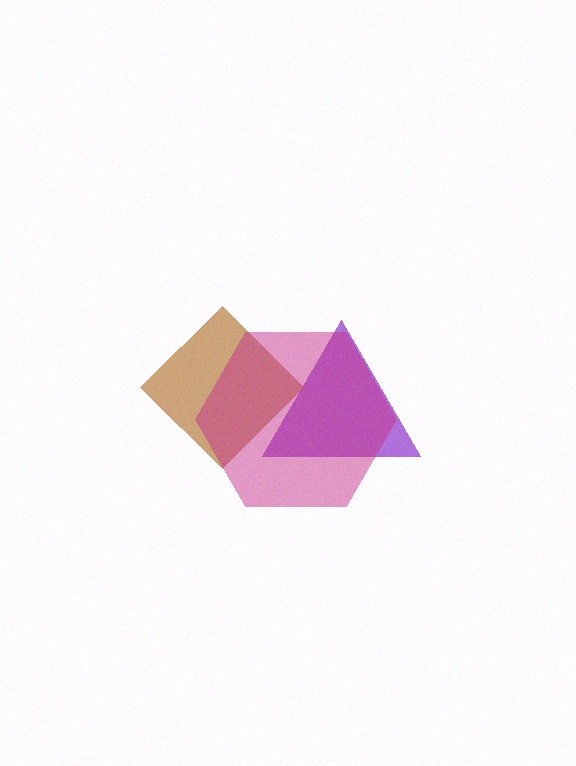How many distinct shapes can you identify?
There are 3 distinct shapes: a purple triangle, a brown diamond, a magenta hexagon.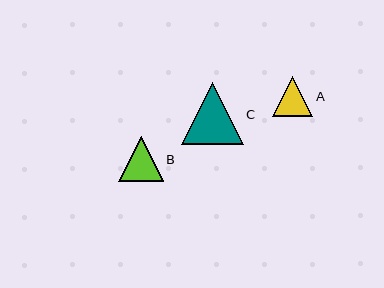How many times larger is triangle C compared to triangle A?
Triangle C is approximately 1.5 times the size of triangle A.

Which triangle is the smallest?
Triangle A is the smallest with a size of approximately 40 pixels.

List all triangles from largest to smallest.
From largest to smallest: C, B, A.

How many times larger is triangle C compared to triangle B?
Triangle C is approximately 1.4 times the size of triangle B.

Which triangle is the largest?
Triangle C is the largest with a size of approximately 62 pixels.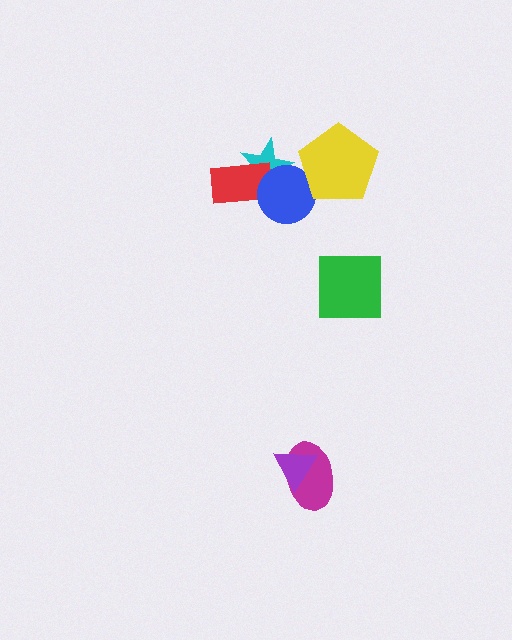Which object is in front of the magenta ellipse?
The purple triangle is in front of the magenta ellipse.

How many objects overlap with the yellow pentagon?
1 object overlaps with the yellow pentagon.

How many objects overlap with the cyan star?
2 objects overlap with the cyan star.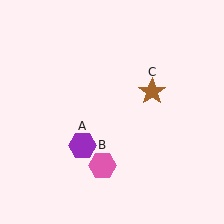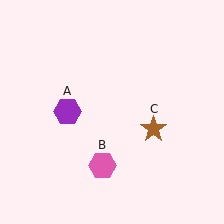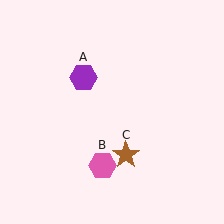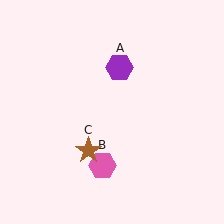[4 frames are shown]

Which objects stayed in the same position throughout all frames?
Pink hexagon (object B) remained stationary.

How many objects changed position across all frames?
2 objects changed position: purple hexagon (object A), brown star (object C).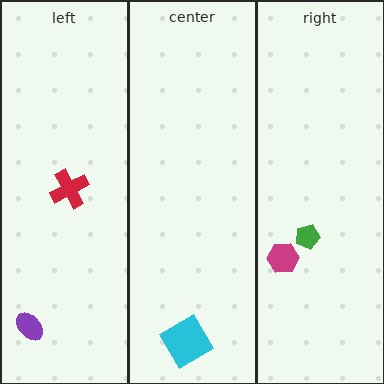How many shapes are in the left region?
2.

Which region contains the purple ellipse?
The left region.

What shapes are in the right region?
The magenta hexagon, the green pentagon.